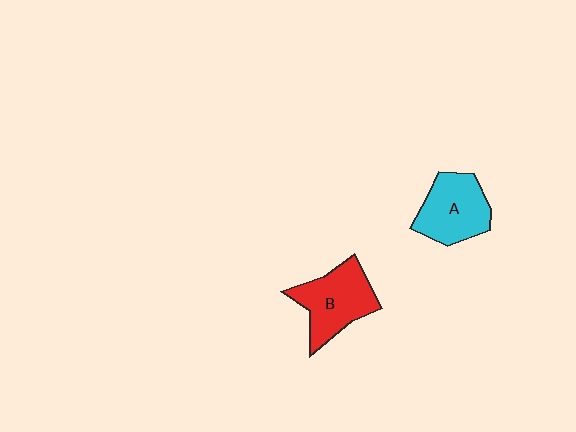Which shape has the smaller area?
Shape A (cyan).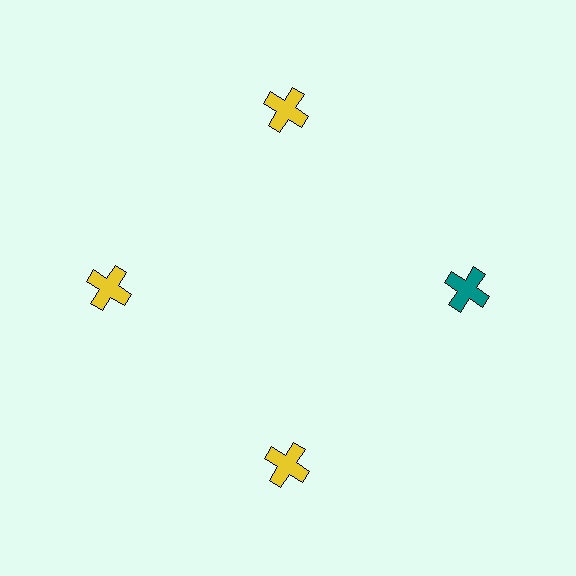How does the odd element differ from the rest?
It has a different color: teal instead of yellow.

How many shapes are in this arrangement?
There are 4 shapes arranged in a ring pattern.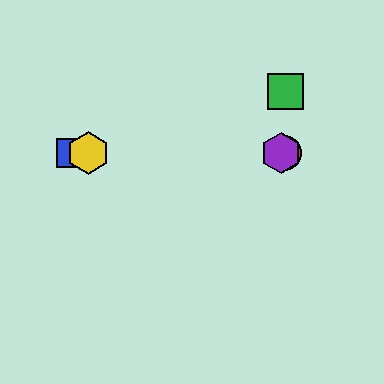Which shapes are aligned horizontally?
The red circle, the blue square, the yellow hexagon, the purple hexagon are aligned horizontally.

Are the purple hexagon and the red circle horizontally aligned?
Yes, both are at y≈153.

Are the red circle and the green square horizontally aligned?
No, the red circle is at y≈153 and the green square is at y≈91.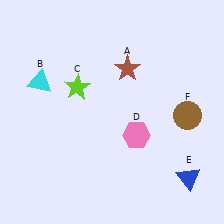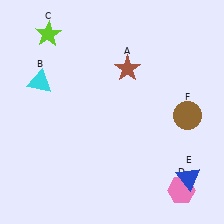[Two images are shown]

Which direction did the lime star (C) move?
The lime star (C) moved up.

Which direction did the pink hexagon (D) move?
The pink hexagon (D) moved down.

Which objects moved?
The objects that moved are: the lime star (C), the pink hexagon (D).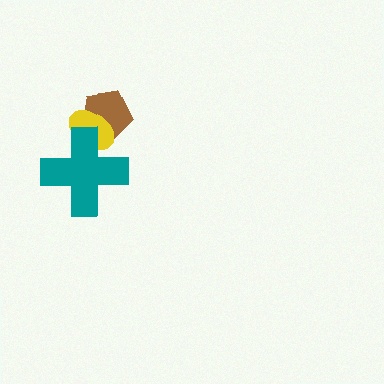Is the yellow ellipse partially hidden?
Yes, it is partially covered by another shape.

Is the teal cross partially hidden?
No, no other shape covers it.